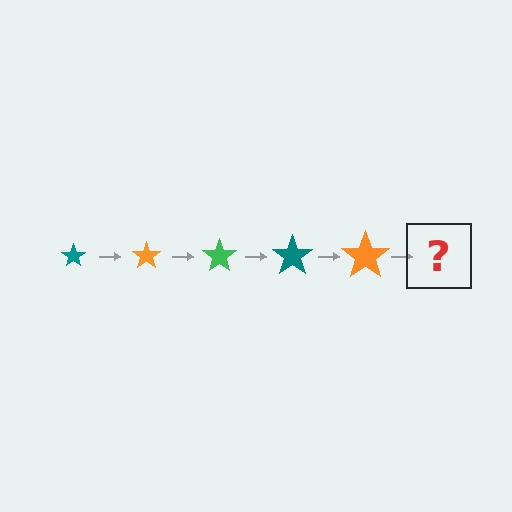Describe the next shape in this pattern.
It should be a green star, larger than the previous one.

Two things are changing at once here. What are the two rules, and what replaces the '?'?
The two rules are that the star grows larger each step and the color cycles through teal, orange, and green. The '?' should be a green star, larger than the previous one.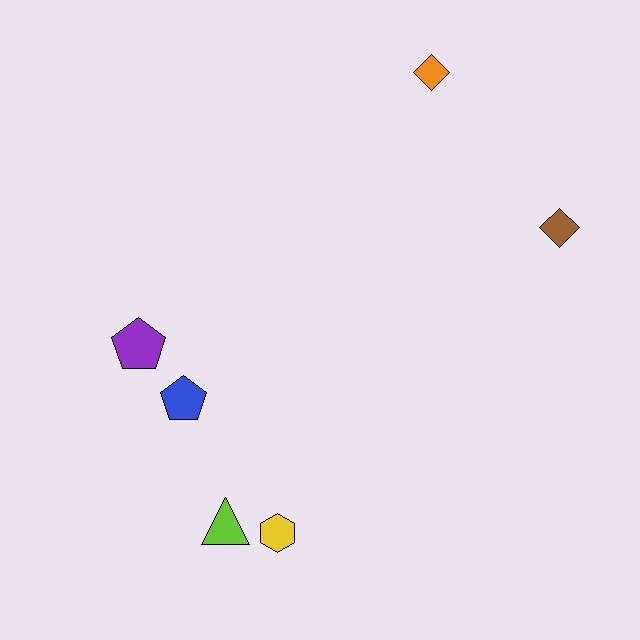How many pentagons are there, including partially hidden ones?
There are 2 pentagons.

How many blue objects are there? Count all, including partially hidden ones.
There is 1 blue object.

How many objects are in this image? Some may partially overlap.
There are 6 objects.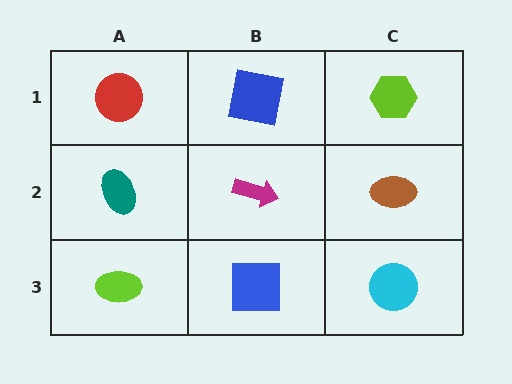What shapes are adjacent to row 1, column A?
A teal ellipse (row 2, column A), a blue square (row 1, column B).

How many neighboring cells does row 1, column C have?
2.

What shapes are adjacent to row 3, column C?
A brown ellipse (row 2, column C), a blue square (row 3, column B).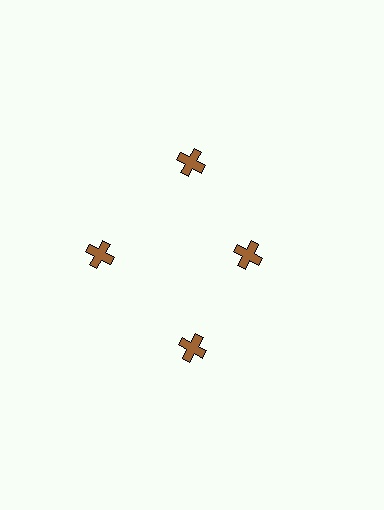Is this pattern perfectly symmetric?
No. The 4 brown crosses are arranged in a ring, but one element near the 3 o'clock position is pulled inward toward the center, breaking the 4-fold rotational symmetry.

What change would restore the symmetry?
The symmetry would be restored by moving it outward, back onto the ring so that all 4 crosses sit at equal angles and equal distance from the center.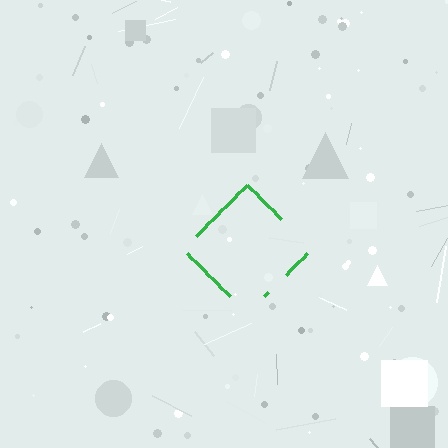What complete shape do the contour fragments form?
The contour fragments form a diamond.